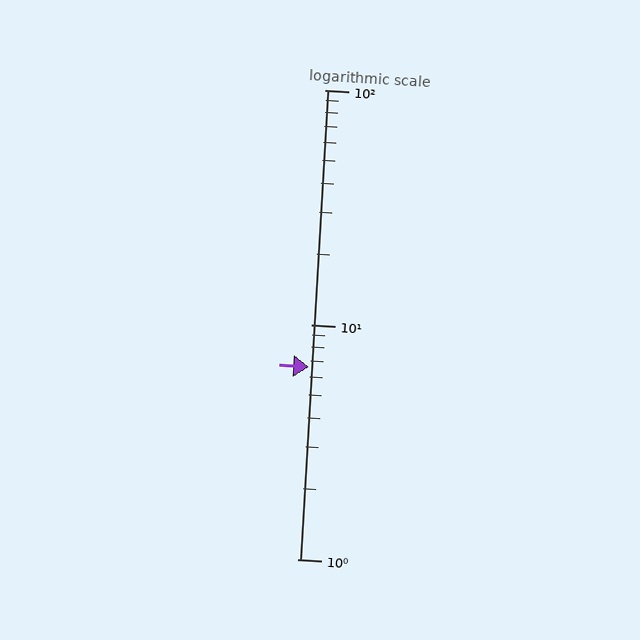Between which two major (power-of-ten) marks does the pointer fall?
The pointer is between 1 and 10.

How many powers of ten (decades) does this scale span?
The scale spans 2 decades, from 1 to 100.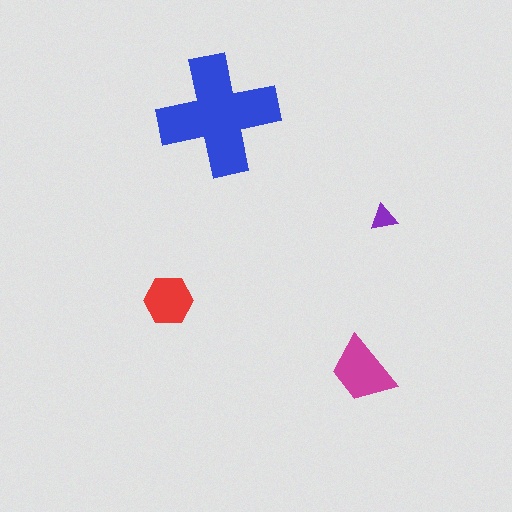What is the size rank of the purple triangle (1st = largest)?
4th.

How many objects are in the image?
There are 4 objects in the image.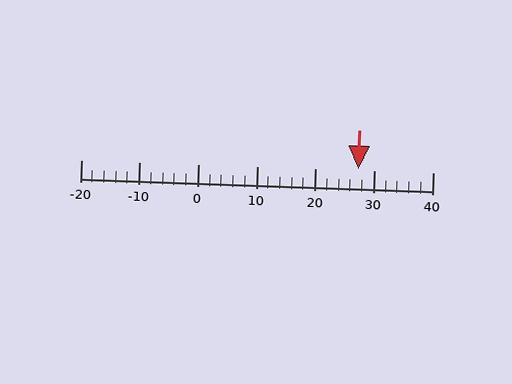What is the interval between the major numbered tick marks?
The major tick marks are spaced 10 units apart.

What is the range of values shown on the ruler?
The ruler shows values from -20 to 40.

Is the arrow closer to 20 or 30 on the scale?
The arrow is closer to 30.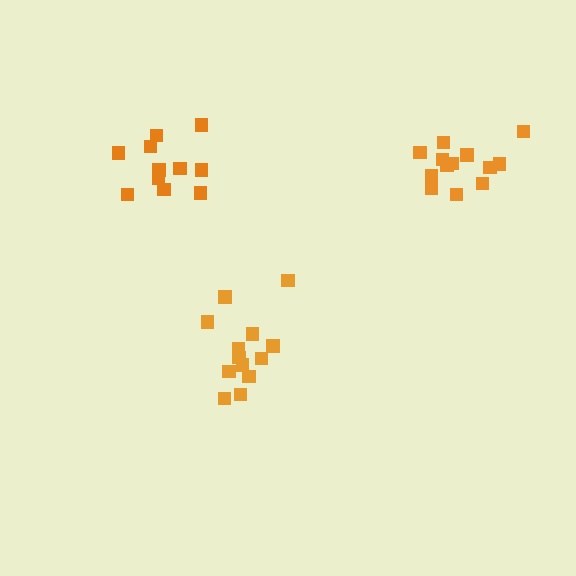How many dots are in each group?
Group 1: 11 dots, Group 2: 13 dots, Group 3: 13 dots (37 total).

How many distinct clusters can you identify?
There are 3 distinct clusters.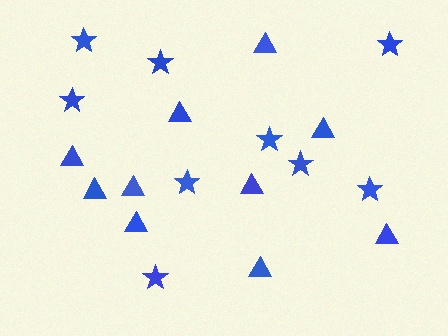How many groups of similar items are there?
There are 2 groups: one group of stars (9) and one group of triangles (10).